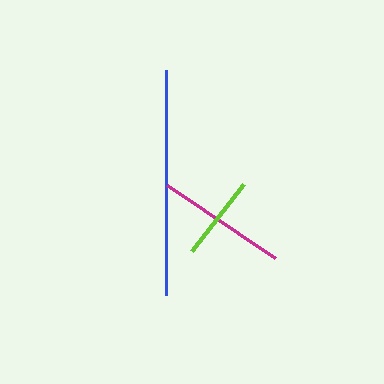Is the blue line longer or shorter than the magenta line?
The blue line is longer than the magenta line.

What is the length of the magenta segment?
The magenta segment is approximately 130 pixels long.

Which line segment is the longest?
The blue line is the longest at approximately 225 pixels.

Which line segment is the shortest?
The lime line is the shortest at approximately 85 pixels.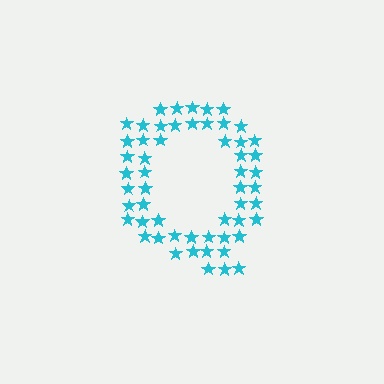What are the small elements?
The small elements are stars.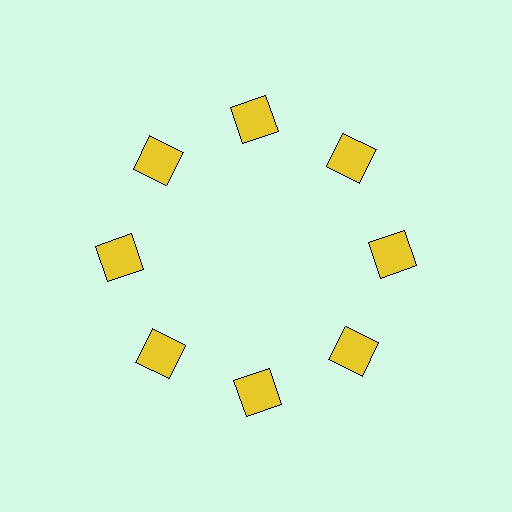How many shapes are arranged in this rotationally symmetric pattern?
There are 8 shapes, arranged in 8 groups of 1.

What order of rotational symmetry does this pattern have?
This pattern has 8-fold rotational symmetry.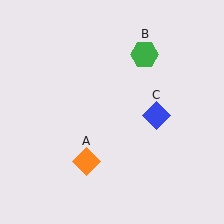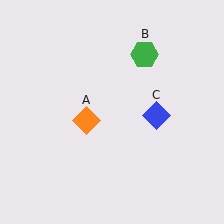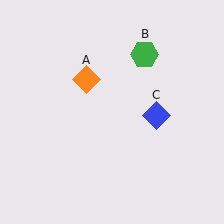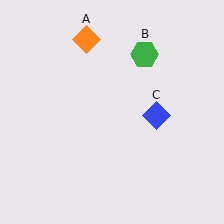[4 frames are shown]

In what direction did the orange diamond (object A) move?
The orange diamond (object A) moved up.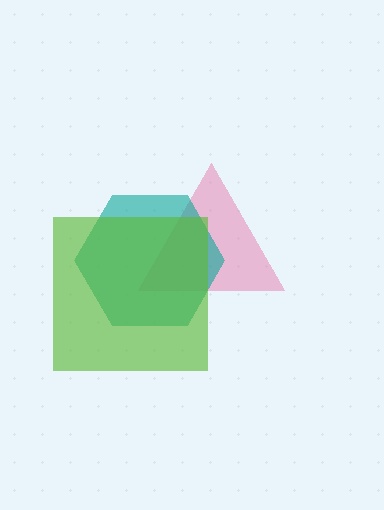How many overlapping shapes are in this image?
There are 3 overlapping shapes in the image.